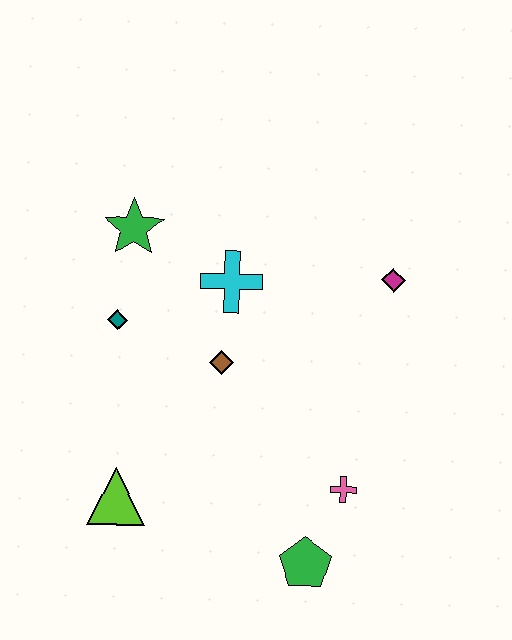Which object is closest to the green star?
The teal diamond is closest to the green star.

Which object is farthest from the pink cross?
The green star is farthest from the pink cross.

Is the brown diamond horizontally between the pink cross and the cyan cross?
No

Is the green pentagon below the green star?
Yes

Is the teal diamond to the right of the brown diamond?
No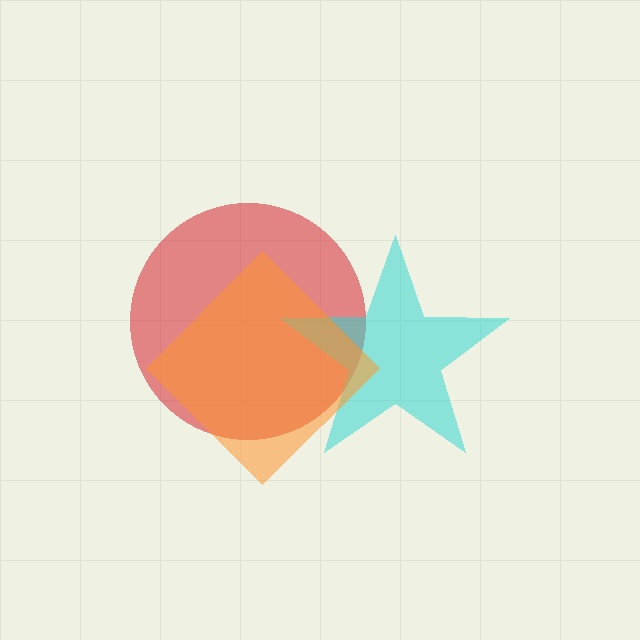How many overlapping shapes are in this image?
There are 3 overlapping shapes in the image.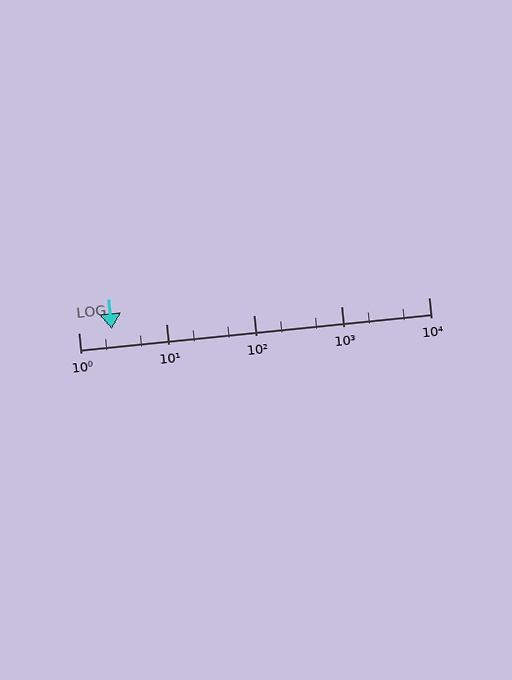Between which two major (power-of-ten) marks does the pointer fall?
The pointer is between 1 and 10.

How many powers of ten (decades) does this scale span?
The scale spans 4 decades, from 1 to 10000.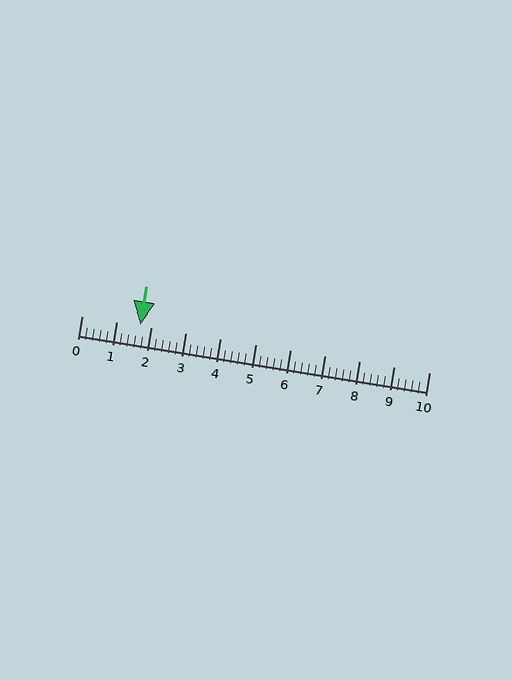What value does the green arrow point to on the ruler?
The green arrow points to approximately 1.7.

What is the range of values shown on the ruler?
The ruler shows values from 0 to 10.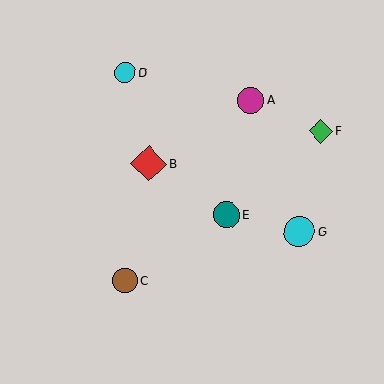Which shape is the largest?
The red diamond (labeled B) is the largest.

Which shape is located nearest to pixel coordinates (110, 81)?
The cyan circle (labeled D) at (125, 73) is nearest to that location.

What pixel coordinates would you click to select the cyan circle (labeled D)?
Click at (125, 73) to select the cyan circle D.